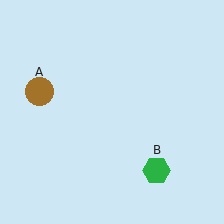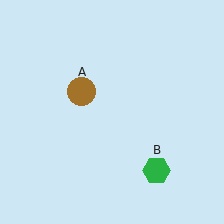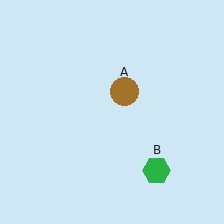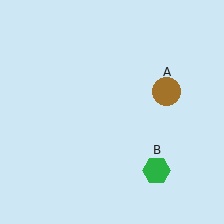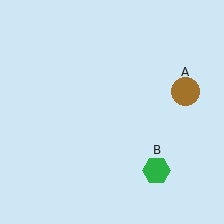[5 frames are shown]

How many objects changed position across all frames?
1 object changed position: brown circle (object A).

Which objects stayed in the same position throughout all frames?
Green hexagon (object B) remained stationary.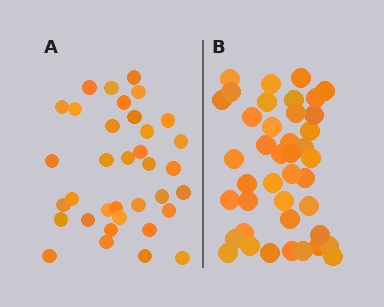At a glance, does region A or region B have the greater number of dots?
Region B (the right region) has more dots.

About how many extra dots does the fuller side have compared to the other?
Region B has about 6 more dots than region A.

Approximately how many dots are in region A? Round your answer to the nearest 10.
About 40 dots. (The exact count is 35, which rounds to 40.)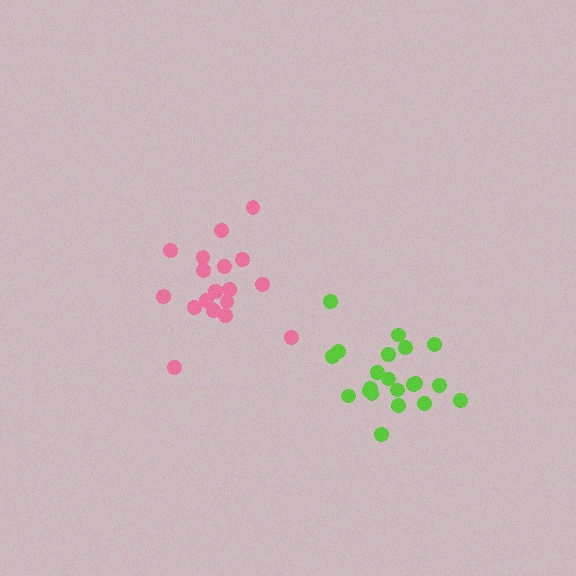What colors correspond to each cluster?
The clusters are colored: lime, pink.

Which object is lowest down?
The lime cluster is bottommost.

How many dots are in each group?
Group 1: 21 dots, Group 2: 18 dots (39 total).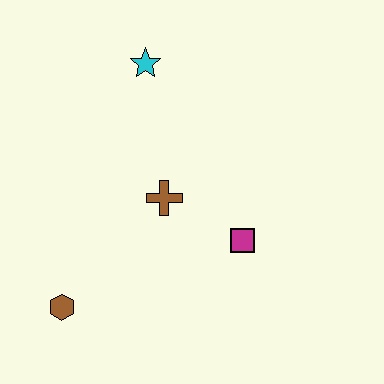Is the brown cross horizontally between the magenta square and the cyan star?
Yes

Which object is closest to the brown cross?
The magenta square is closest to the brown cross.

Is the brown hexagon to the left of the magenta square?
Yes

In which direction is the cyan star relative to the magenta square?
The cyan star is above the magenta square.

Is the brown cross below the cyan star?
Yes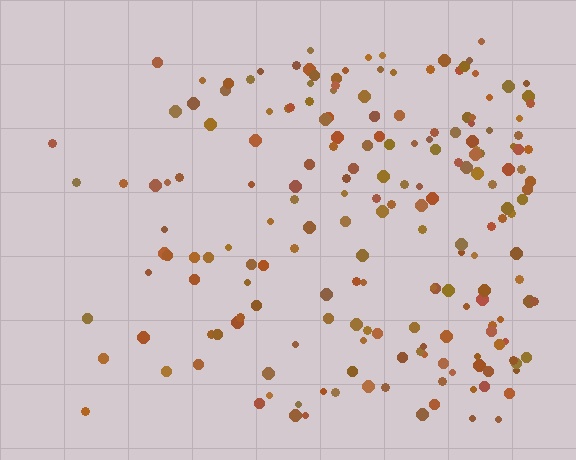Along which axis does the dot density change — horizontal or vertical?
Horizontal.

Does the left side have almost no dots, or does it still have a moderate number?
Still a moderate number, just noticeably fewer than the right.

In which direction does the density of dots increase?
From left to right, with the right side densest.